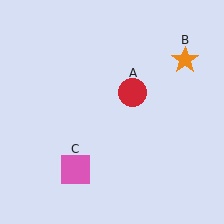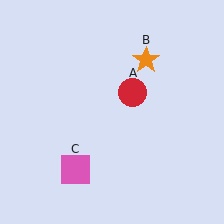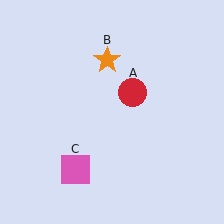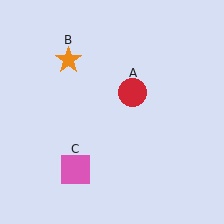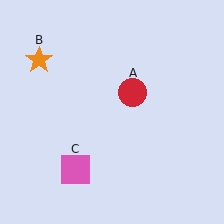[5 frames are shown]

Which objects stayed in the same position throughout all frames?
Red circle (object A) and pink square (object C) remained stationary.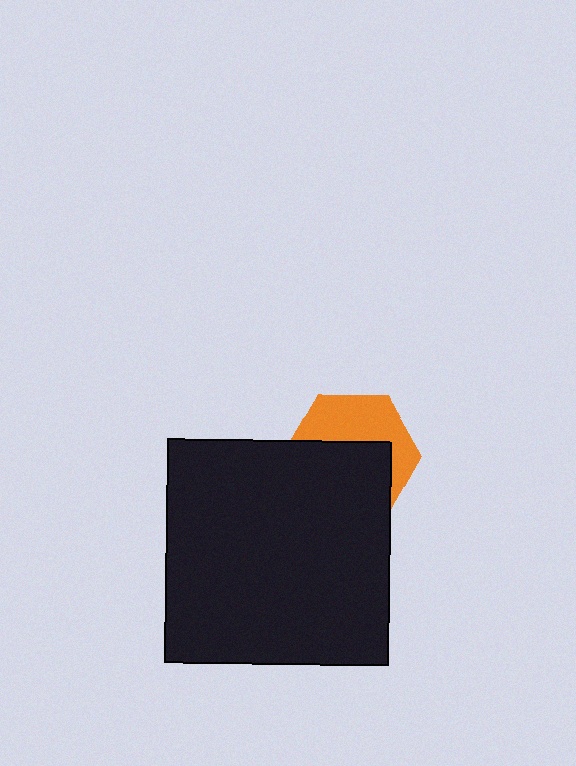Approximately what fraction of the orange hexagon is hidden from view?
Roughly 56% of the orange hexagon is hidden behind the black square.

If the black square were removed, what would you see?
You would see the complete orange hexagon.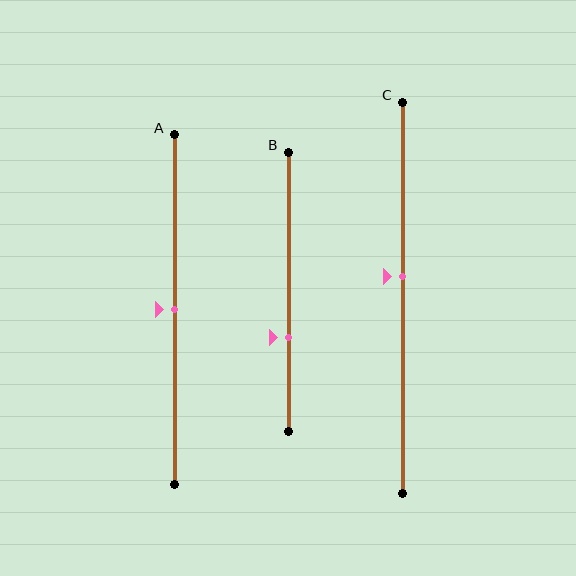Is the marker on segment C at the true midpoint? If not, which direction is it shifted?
No, the marker on segment C is shifted upward by about 6% of the segment length.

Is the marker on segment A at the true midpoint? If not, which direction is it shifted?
Yes, the marker on segment A is at the true midpoint.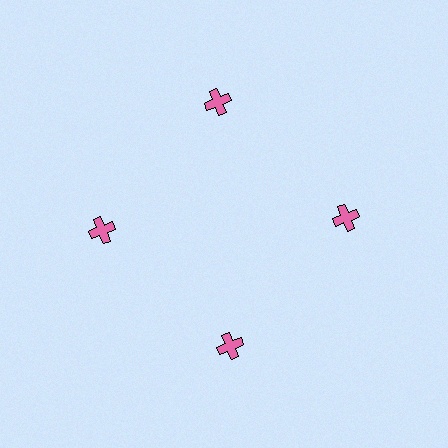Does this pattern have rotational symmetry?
Yes, this pattern has 4-fold rotational symmetry. It looks the same after rotating 90 degrees around the center.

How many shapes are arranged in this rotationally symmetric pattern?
There are 4 shapes, arranged in 4 groups of 1.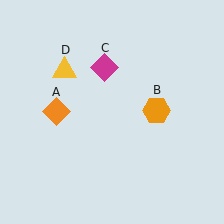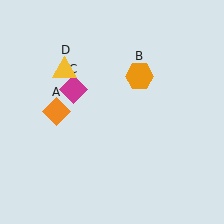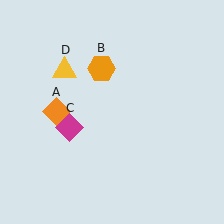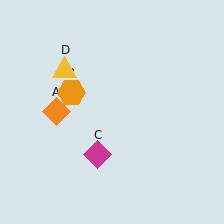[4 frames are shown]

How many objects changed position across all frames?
2 objects changed position: orange hexagon (object B), magenta diamond (object C).